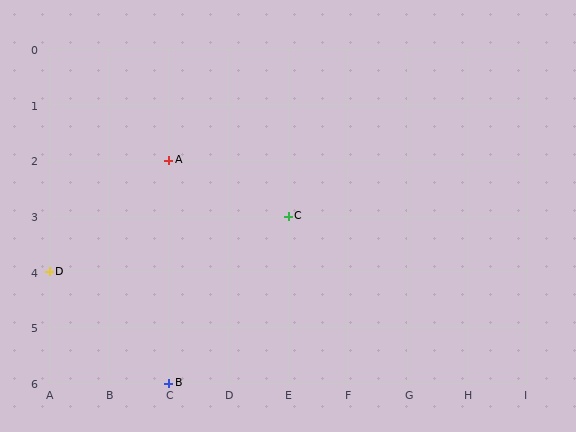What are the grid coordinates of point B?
Point B is at grid coordinates (C, 6).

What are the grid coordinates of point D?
Point D is at grid coordinates (A, 4).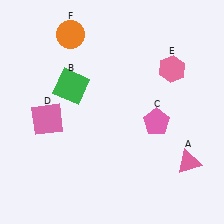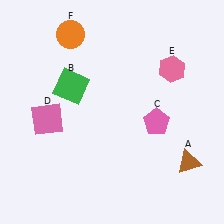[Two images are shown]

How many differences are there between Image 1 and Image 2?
There is 1 difference between the two images.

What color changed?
The triangle (A) changed from pink in Image 1 to brown in Image 2.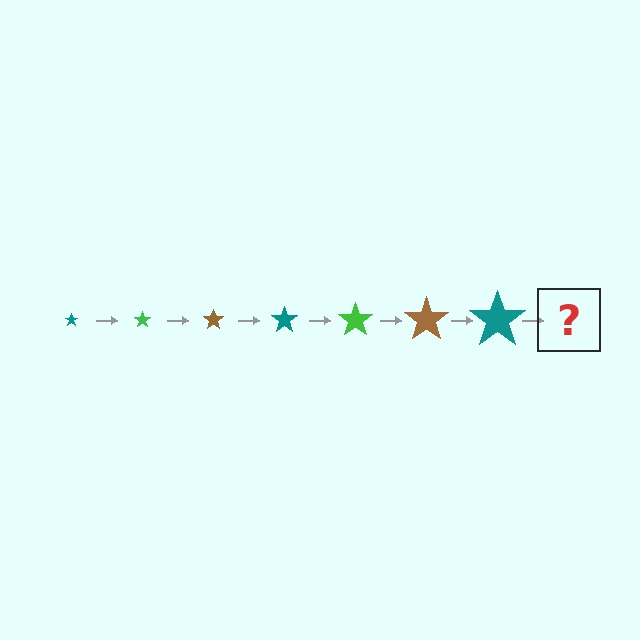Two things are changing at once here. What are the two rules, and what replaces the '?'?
The two rules are that the star grows larger each step and the color cycles through teal, green, and brown. The '?' should be a green star, larger than the previous one.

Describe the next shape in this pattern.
It should be a green star, larger than the previous one.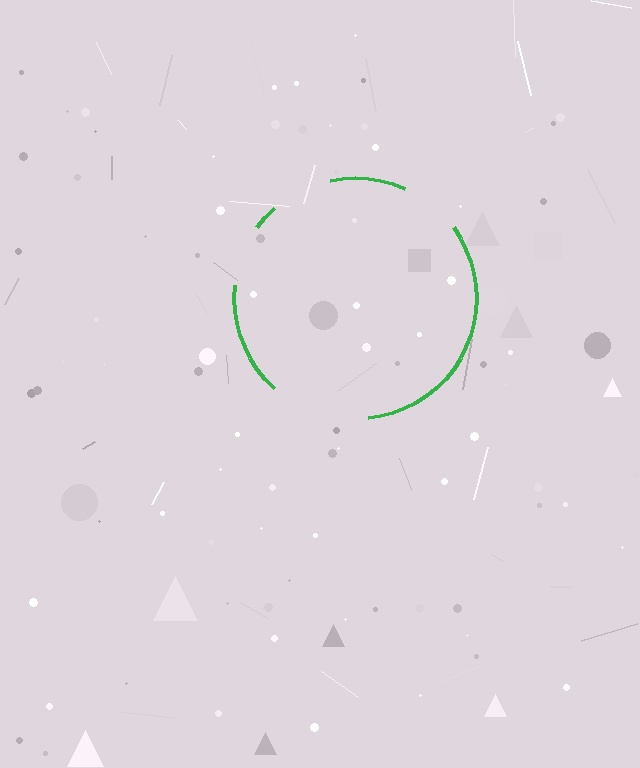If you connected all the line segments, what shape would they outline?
They would outline a circle.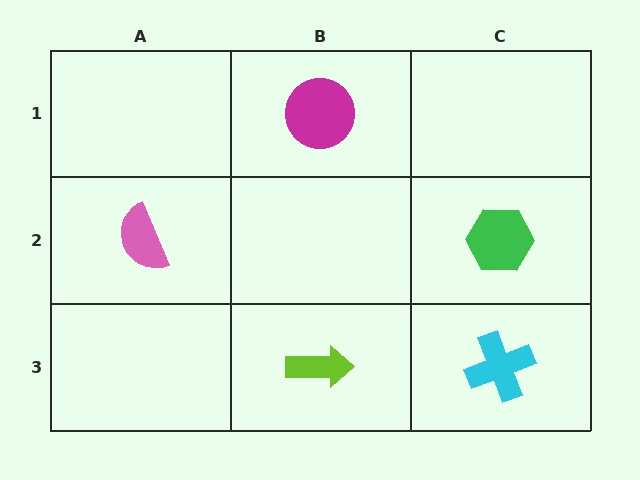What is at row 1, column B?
A magenta circle.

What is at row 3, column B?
A lime arrow.